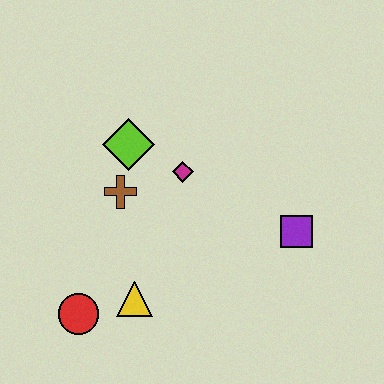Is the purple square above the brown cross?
No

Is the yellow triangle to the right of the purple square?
No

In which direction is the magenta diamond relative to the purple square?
The magenta diamond is to the left of the purple square.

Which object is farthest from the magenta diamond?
The red circle is farthest from the magenta diamond.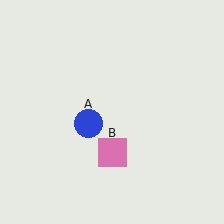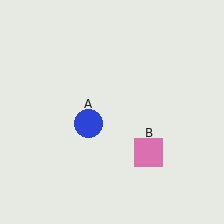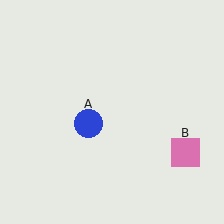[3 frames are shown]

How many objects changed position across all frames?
1 object changed position: pink square (object B).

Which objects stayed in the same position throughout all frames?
Blue circle (object A) remained stationary.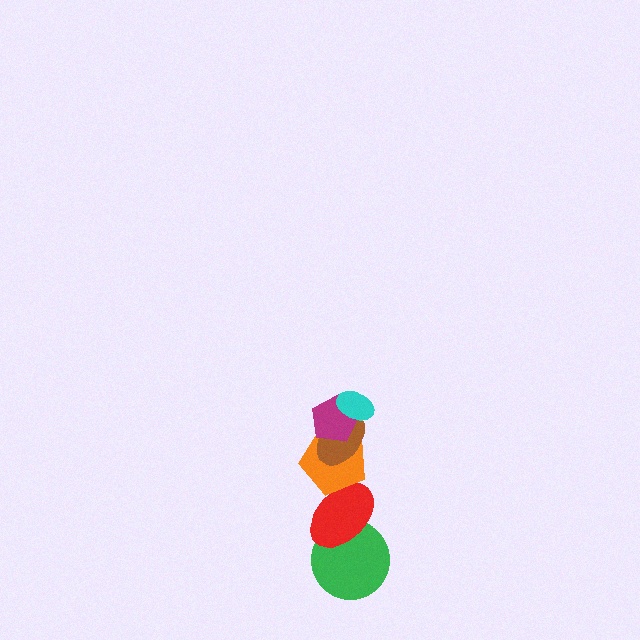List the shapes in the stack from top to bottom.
From top to bottom: the cyan ellipse, the magenta pentagon, the brown ellipse, the orange pentagon, the red ellipse, the green circle.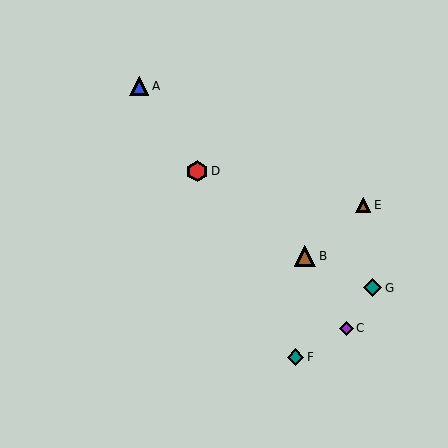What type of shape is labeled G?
Shape G is a teal diamond.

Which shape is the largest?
The brown triangle (labeled B) is the largest.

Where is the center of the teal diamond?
The center of the teal diamond is at (373, 288).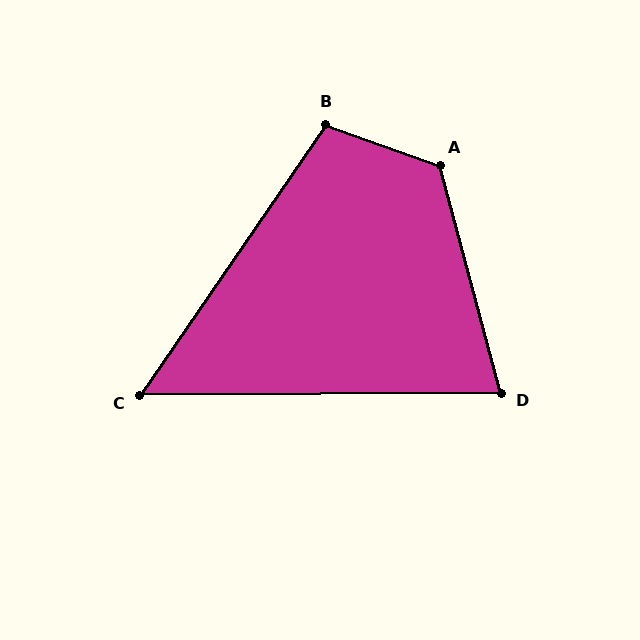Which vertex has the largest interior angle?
A, at approximately 125 degrees.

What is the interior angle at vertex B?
Approximately 105 degrees (obtuse).